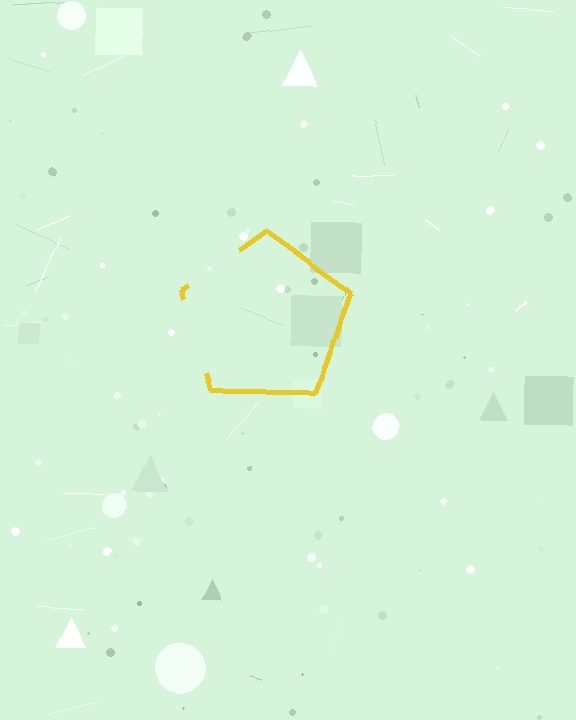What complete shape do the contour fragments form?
The contour fragments form a pentagon.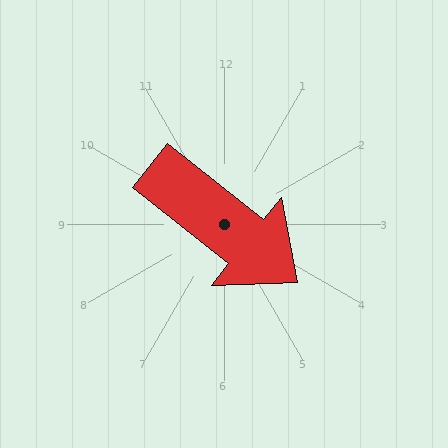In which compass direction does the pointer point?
Southeast.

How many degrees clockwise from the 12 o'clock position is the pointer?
Approximately 128 degrees.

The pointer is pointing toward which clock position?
Roughly 4 o'clock.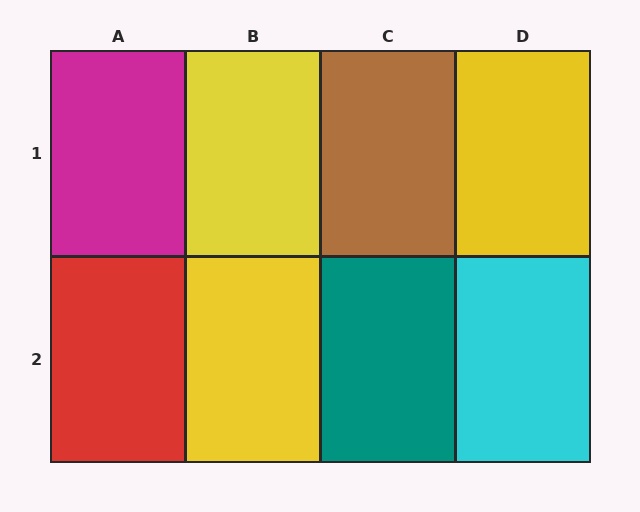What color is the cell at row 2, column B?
Yellow.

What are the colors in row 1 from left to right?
Magenta, yellow, brown, yellow.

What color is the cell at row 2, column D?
Cyan.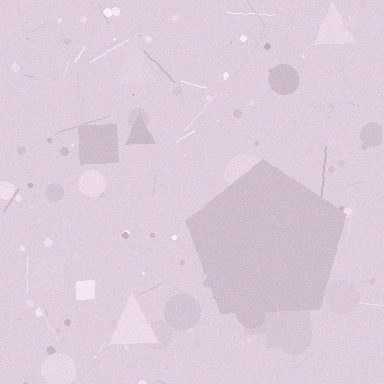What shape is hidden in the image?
A pentagon is hidden in the image.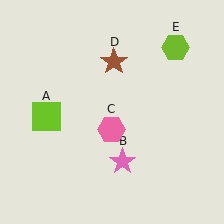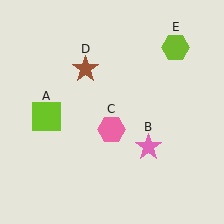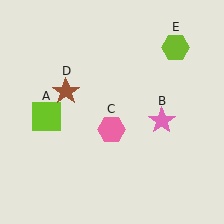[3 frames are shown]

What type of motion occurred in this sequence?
The pink star (object B), brown star (object D) rotated counterclockwise around the center of the scene.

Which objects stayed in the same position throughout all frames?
Lime square (object A) and pink hexagon (object C) and lime hexagon (object E) remained stationary.